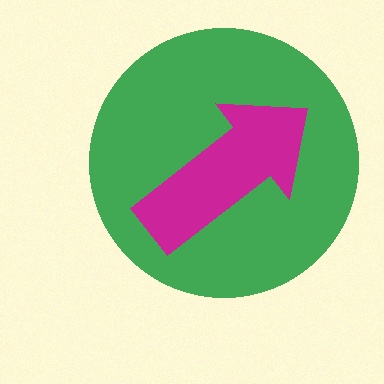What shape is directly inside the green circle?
The magenta arrow.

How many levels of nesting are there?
2.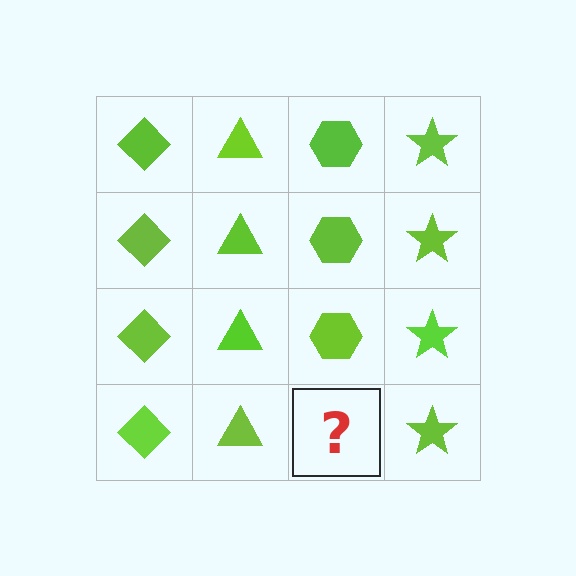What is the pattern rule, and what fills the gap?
The rule is that each column has a consistent shape. The gap should be filled with a lime hexagon.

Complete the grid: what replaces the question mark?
The question mark should be replaced with a lime hexagon.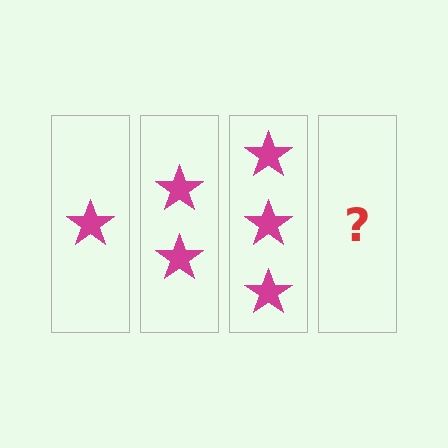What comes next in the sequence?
The next element should be 4 stars.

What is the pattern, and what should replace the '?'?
The pattern is that each step adds one more star. The '?' should be 4 stars.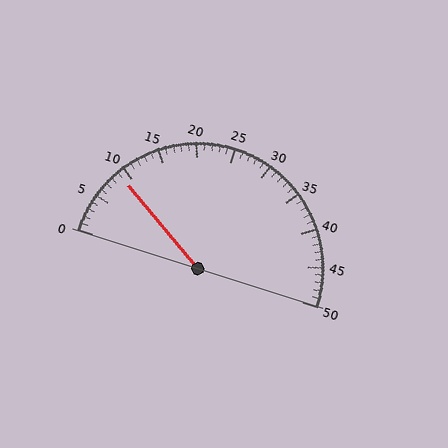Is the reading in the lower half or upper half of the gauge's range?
The reading is in the lower half of the range (0 to 50).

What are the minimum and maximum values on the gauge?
The gauge ranges from 0 to 50.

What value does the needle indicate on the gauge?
The needle indicates approximately 9.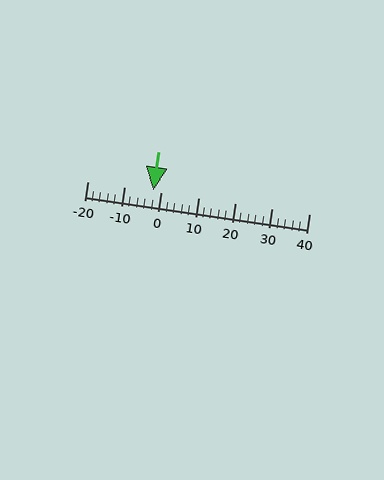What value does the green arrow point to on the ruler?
The green arrow points to approximately -2.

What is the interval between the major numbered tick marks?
The major tick marks are spaced 10 units apart.